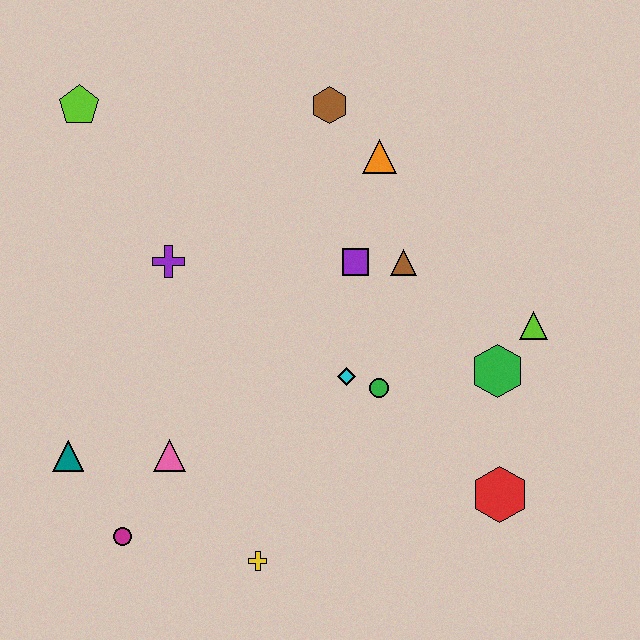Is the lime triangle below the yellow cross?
No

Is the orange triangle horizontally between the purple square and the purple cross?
No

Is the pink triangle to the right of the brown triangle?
No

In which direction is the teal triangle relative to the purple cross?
The teal triangle is below the purple cross.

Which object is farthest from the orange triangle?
The magenta circle is farthest from the orange triangle.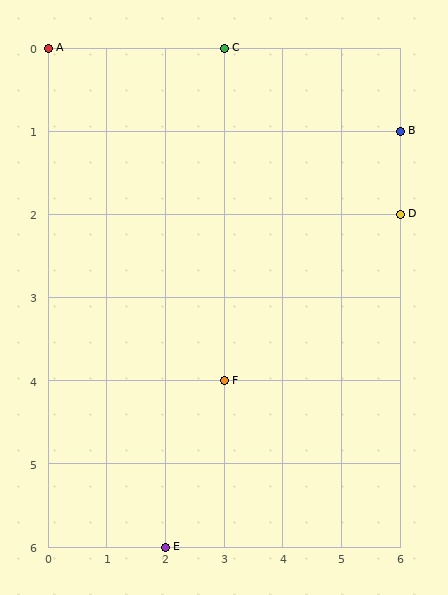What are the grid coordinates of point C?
Point C is at grid coordinates (3, 0).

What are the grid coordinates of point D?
Point D is at grid coordinates (6, 2).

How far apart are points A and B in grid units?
Points A and B are 6 columns and 1 row apart (about 6.1 grid units diagonally).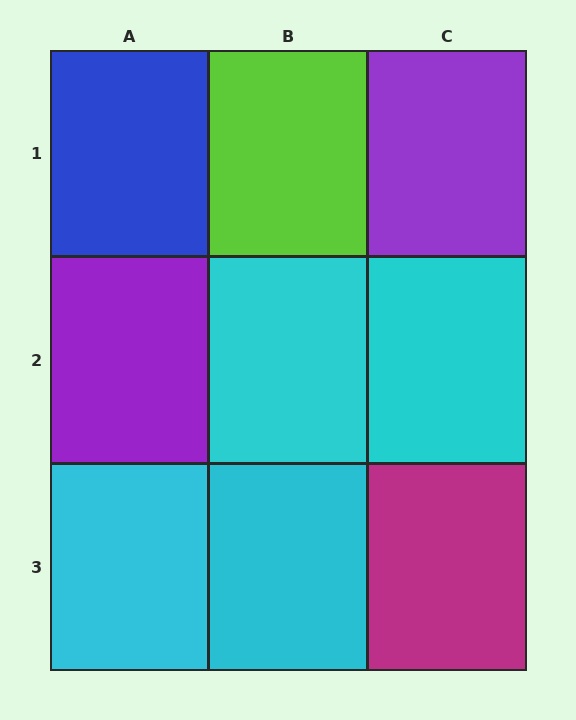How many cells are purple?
2 cells are purple.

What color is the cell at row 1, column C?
Purple.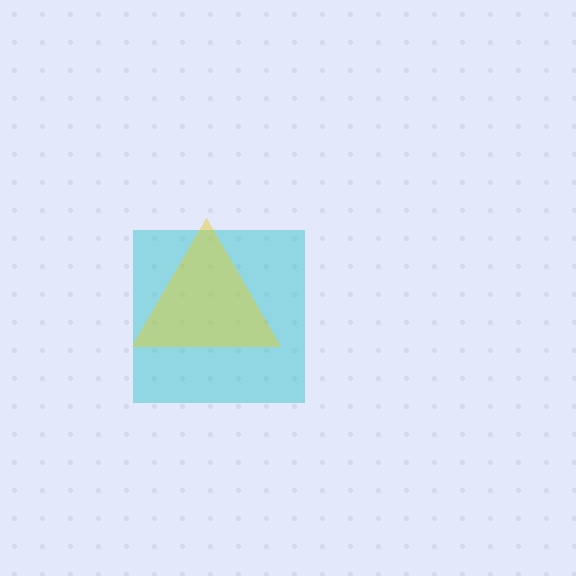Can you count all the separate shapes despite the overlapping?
Yes, there are 2 separate shapes.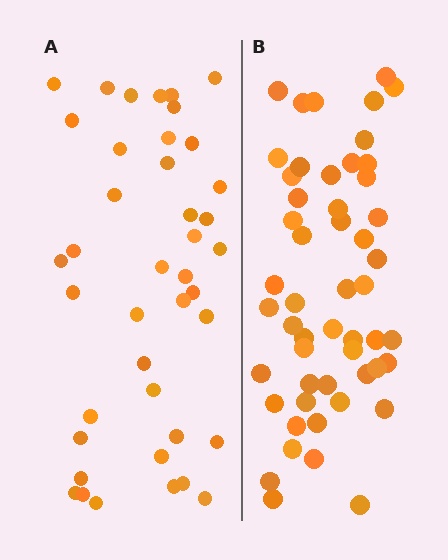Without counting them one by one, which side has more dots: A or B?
Region B (the right region) has more dots.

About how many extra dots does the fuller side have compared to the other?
Region B has roughly 12 or so more dots than region A.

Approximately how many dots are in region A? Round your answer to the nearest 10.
About 40 dots. (The exact count is 41, which rounds to 40.)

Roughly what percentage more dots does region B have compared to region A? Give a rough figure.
About 25% more.